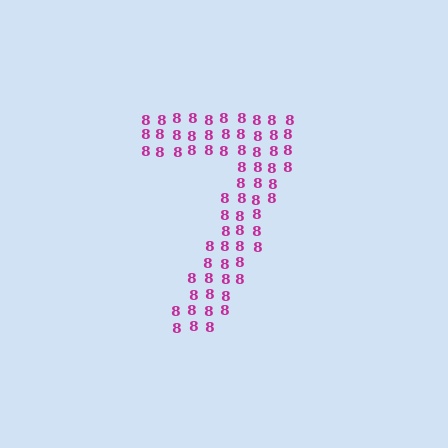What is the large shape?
The large shape is the digit 7.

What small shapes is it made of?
It is made of small digit 8's.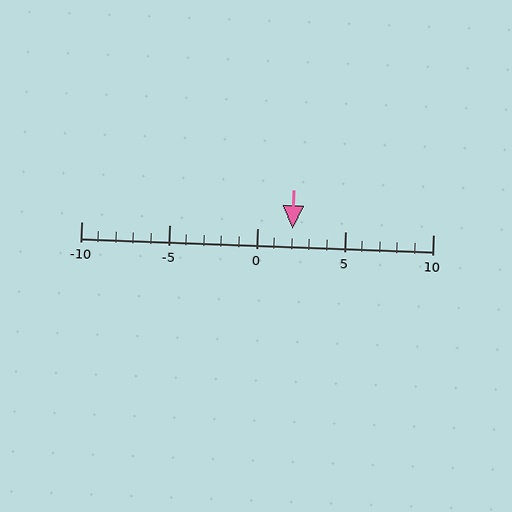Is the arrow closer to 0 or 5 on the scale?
The arrow is closer to 0.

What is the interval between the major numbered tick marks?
The major tick marks are spaced 5 units apart.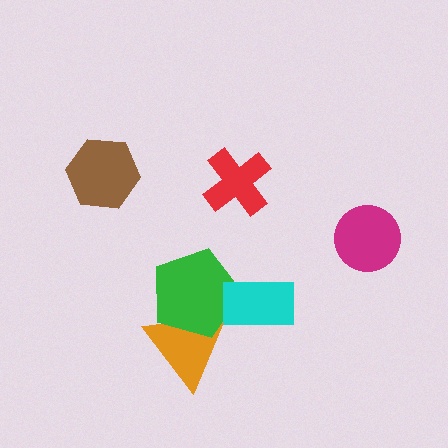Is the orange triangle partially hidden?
Yes, it is partially covered by another shape.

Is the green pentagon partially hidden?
Yes, it is partially covered by another shape.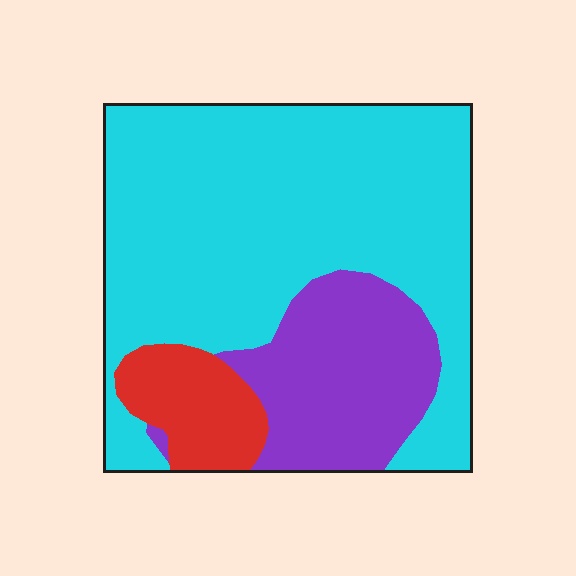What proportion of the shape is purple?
Purple takes up between a sixth and a third of the shape.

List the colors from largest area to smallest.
From largest to smallest: cyan, purple, red.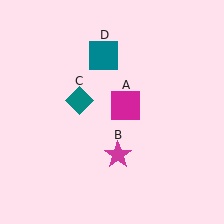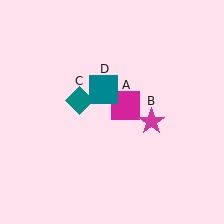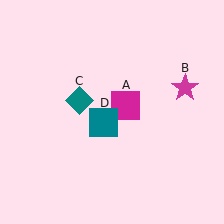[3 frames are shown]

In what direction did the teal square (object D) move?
The teal square (object D) moved down.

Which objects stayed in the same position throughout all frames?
Magenta square (object A) and teal diamond (object C) remained stationary.